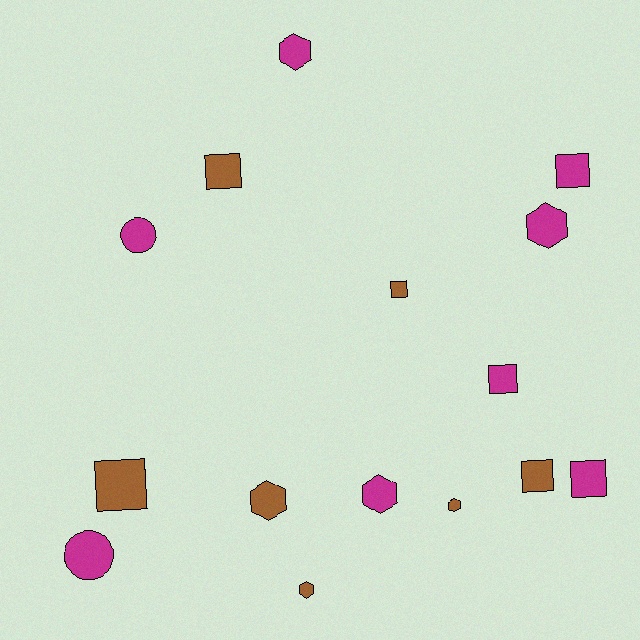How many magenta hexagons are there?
There are 3 magenta hexagons.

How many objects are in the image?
There are 15 objects.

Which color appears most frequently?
Magenta, with 8 objects.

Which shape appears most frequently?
Square, with 7 objects.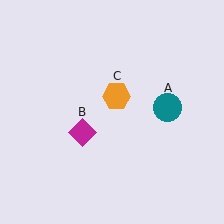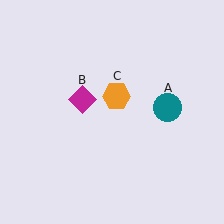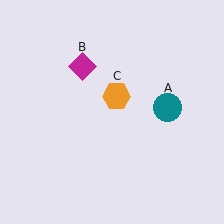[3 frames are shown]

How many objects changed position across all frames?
1 object changed position: magenta diamond (object B).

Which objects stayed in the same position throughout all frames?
Teal circle (object A) and orange hexagon (object C) remained stationary.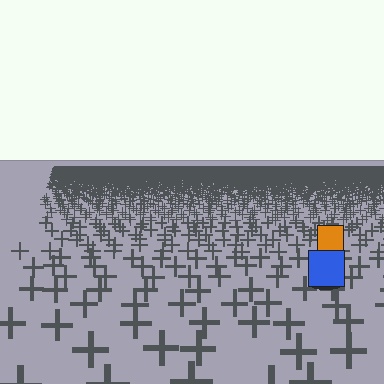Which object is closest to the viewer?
The blue square is closest. The texture marks near it are larger and more spread out.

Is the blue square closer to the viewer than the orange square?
Yes. The blue square is closer — you can tell from the texture gradient: the ground texture is coarser near it.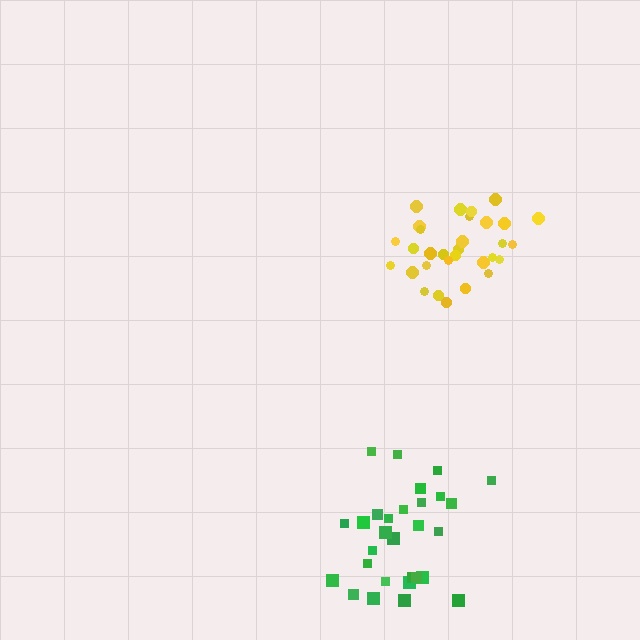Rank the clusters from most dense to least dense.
yellow, green.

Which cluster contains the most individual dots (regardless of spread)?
Yellow (31).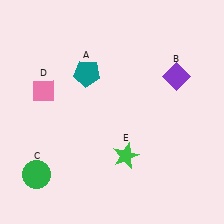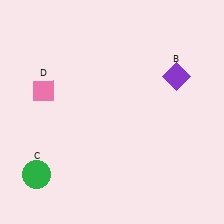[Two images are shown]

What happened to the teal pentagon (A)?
The teal pentagon (A) was removed in Image 2. It was in the top-left area of Image 1.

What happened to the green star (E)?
The green star (E) was removed in Image 2. It was in the bottom-right area of Image 1.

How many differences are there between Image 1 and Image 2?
There are 2 differences between the two images.